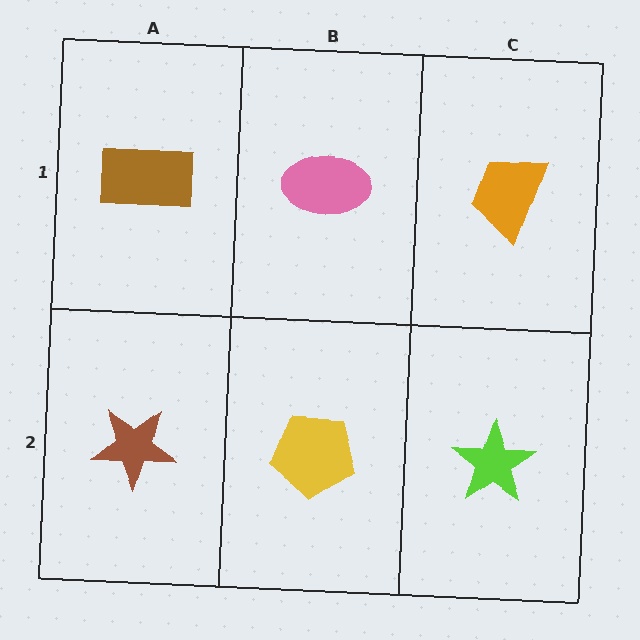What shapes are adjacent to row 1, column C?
A lime star (row 2, column C), a pink ellipse (row 1, column B).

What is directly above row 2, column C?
An orange trapezoid.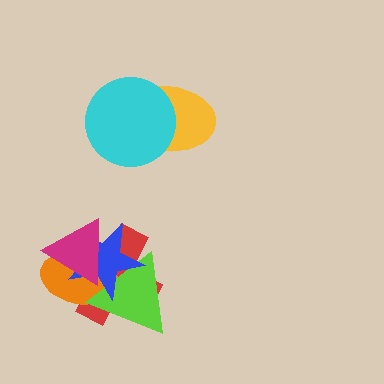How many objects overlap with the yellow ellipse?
1 object overlaps with the yellow ellipse.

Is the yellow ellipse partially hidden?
Yes, it is partially covered by another shape.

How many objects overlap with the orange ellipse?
4 objects overlap with the orange ellipse.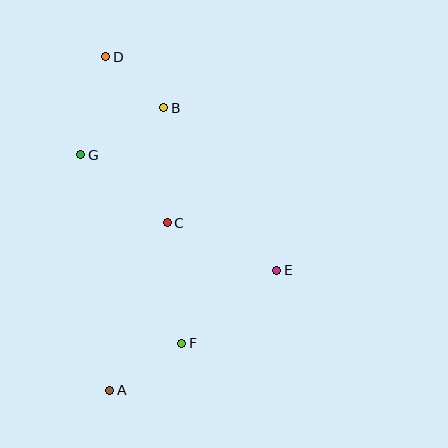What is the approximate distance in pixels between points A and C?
The distance between A and C is approximately 177 pixels.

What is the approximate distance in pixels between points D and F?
The distance between D and F is approximately 297 pixels.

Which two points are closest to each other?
Points B and D are closest to each other.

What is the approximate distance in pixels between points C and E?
The distance between C and E is approximately 119 pixels.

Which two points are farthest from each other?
Points A and D are farthest from each other.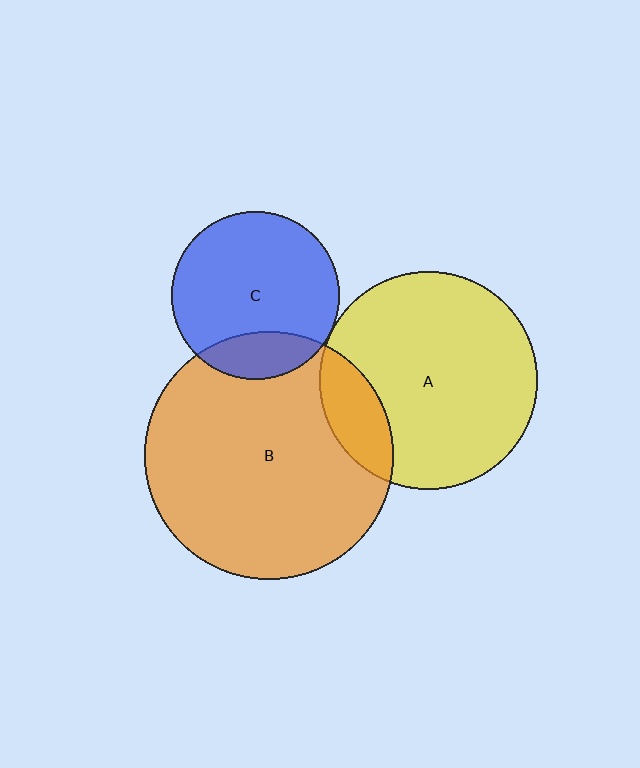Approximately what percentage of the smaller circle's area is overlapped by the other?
Approximately 5%.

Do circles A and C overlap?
Yes.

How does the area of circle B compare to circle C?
Approximately 2.2 times.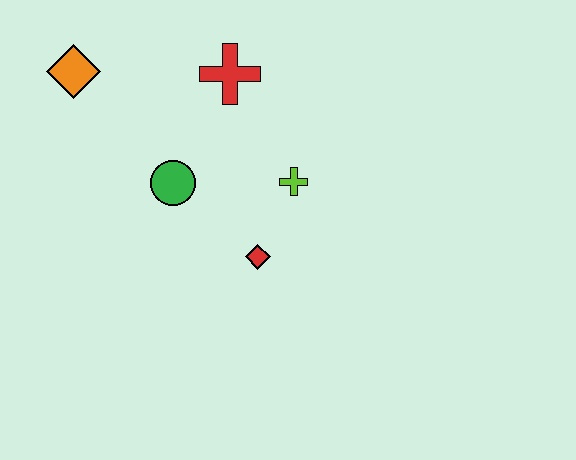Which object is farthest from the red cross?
The red diamond is farthest from the red cross.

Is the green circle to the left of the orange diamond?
No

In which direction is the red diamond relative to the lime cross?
The red diamond is below the lime cross.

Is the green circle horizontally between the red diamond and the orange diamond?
Yes